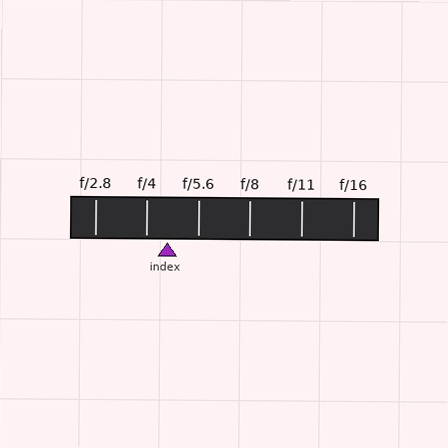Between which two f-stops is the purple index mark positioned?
The index mark is between f/4 and f/5.6.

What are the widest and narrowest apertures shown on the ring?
The widest aperture shown is f/2.8 and the narrowest is f/16.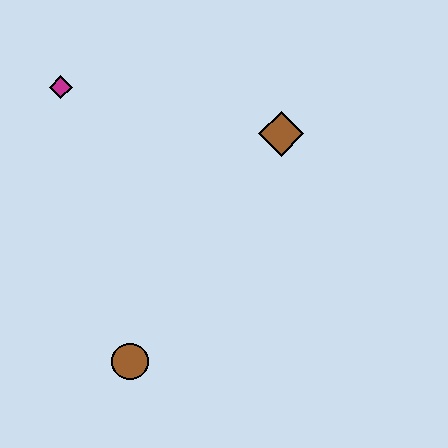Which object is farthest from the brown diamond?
The brown circle is farthest from the brown diamond.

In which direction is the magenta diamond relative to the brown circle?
The magenta diamond is above the brown circle.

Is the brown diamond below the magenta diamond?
Yes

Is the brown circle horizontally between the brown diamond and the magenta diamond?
Yes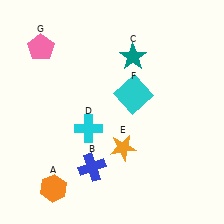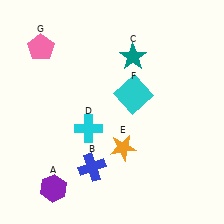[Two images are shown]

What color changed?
The hexagon (A) changed from orange in Image 1 to purple in Image 2.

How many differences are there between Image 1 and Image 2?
There is 1 difference between the two images.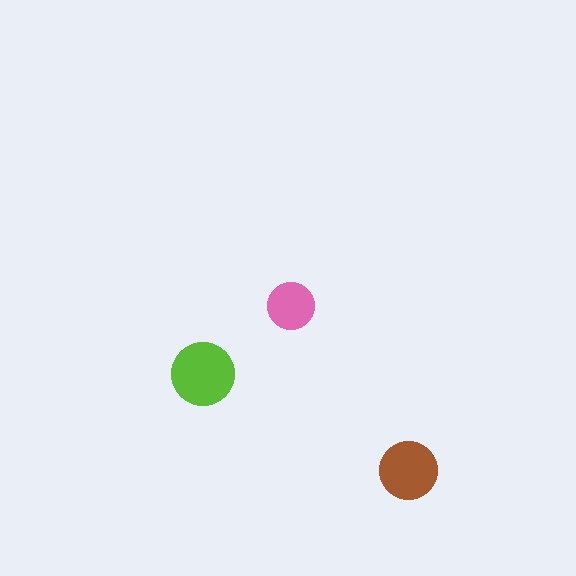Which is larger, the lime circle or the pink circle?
The lime one.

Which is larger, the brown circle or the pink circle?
The brown one.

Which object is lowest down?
The brown circle is bottommost.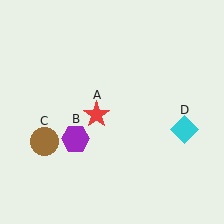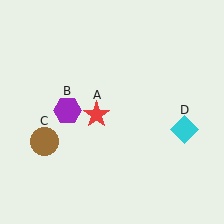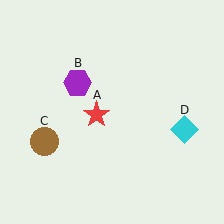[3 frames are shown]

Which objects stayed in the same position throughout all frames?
Red star (object A) and brown circle (object C) and cyan diamond (object D) remained stationary.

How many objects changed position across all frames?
1 object changed position: purple hexagon (object B).